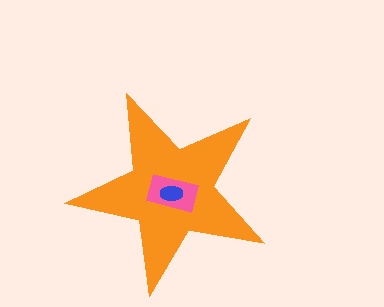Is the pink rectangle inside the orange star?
Yes.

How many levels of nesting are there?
3.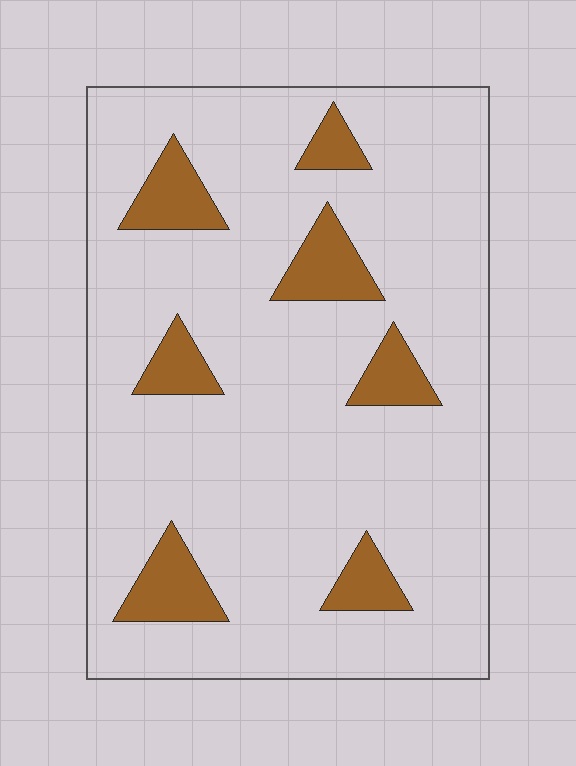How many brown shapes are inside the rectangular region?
7.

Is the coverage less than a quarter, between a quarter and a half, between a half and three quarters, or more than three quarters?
Less than a quarter.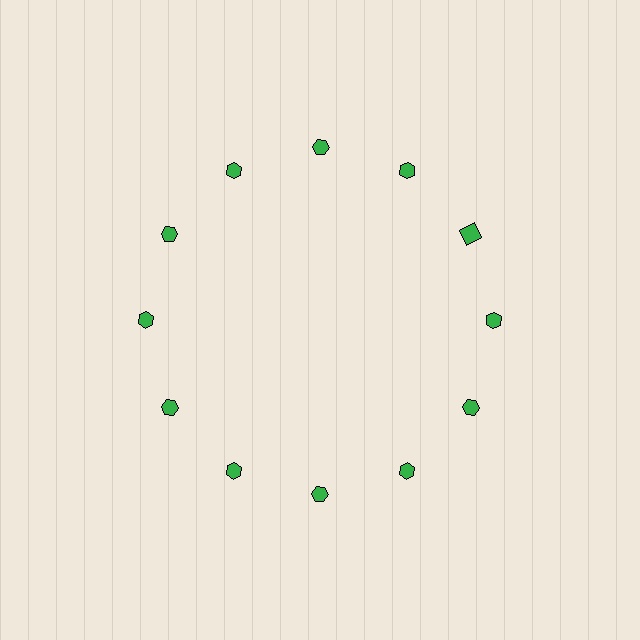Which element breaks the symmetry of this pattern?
The green square at roughly the 2 o'clock position breaks the symmetry. All other shapes are green hexagons.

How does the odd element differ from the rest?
It has a different shape: square instead of hexagon.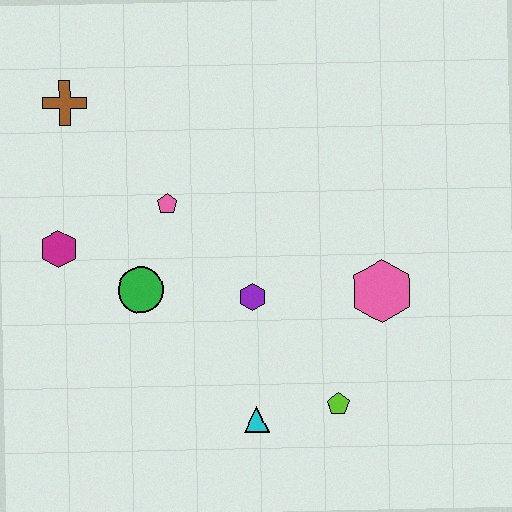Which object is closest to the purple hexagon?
The green circle is closest to the purple hexagon.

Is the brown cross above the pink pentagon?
Yes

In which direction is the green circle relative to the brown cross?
The green circle is below the brown cross.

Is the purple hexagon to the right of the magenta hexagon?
Yes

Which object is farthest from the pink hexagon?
The brown cross is farthest from the pink hexagon.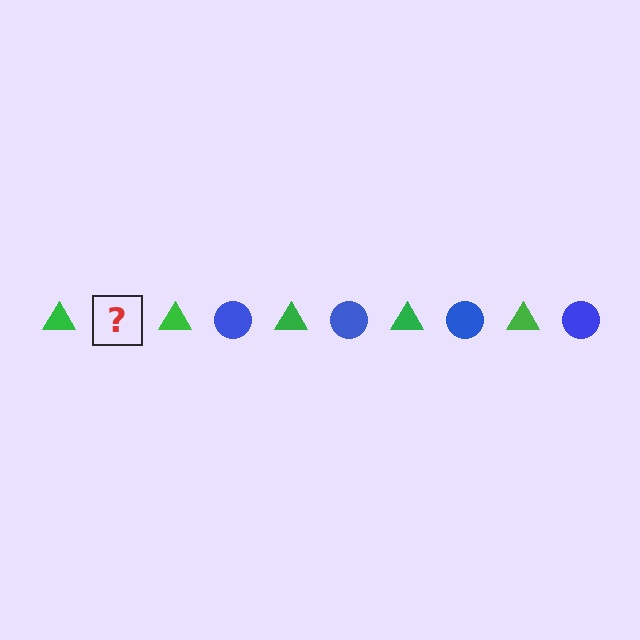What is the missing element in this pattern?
The missing element is a blue circle.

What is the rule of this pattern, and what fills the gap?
The rule is that the pattern alternates between green triangle and blue circle. The gap should be filled with a blue circle.